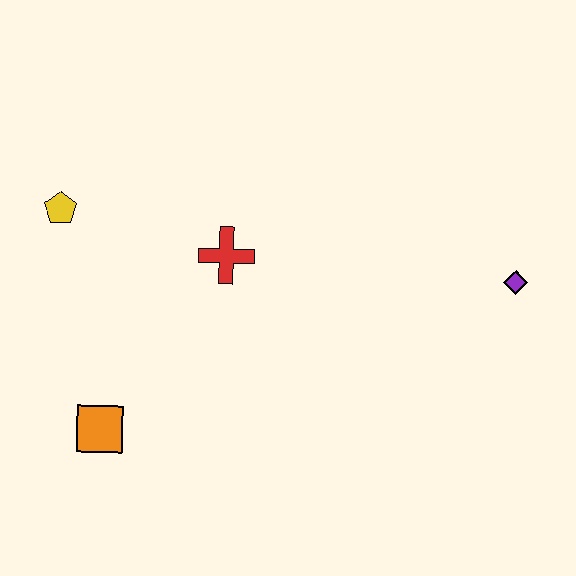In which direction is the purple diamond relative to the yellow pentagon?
The purple diamond is to the right of the yellow pentagon.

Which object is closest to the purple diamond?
The red cross is closest to the purple diamond.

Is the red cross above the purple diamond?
Yes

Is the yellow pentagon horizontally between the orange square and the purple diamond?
No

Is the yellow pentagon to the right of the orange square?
No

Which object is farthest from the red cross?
The purple diamond is farthest from the red cross.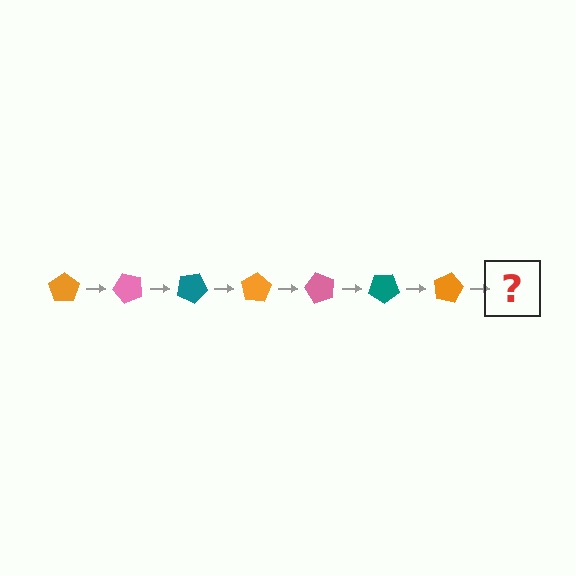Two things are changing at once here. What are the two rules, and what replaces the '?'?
The two rules are that it rotates 50 degrees each step and the color cycles through orange, pink, and teal. The '?' should be a pink pentagon, rotated 350 degrees from the start.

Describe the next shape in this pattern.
It should be a pink pentagon, rotated 350 degrees from the start.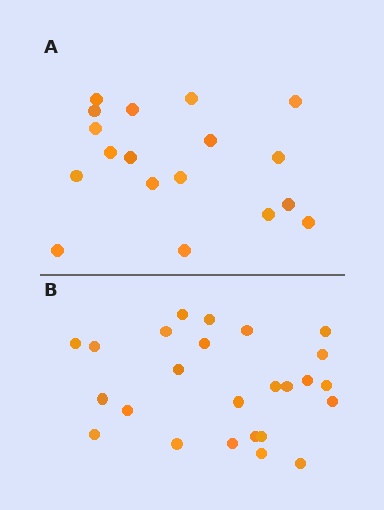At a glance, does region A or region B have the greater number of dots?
Region B (the bottom region) has more dots.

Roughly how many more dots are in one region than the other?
Region B has roughly 8 or so more dots than region A.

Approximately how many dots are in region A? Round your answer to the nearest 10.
About 20 dots. (The exact count is 18, which rounds to 20.)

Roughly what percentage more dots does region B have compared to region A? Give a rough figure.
About 40% more.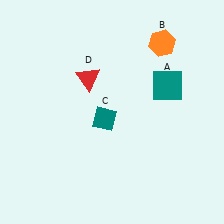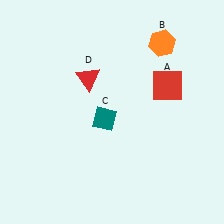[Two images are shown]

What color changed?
The square (A) changed from teal in Image 1 to red in Image 2.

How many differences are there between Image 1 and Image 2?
There is 1 difference between the two images.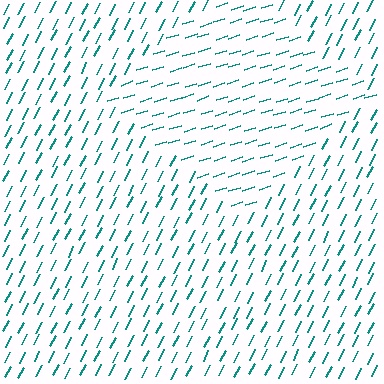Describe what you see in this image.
The image is filled with small teal line segments. A diamond region in the image has lines oriented differently from the surrounding lines, creating a visible texture boundary.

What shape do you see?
I see a diamond.